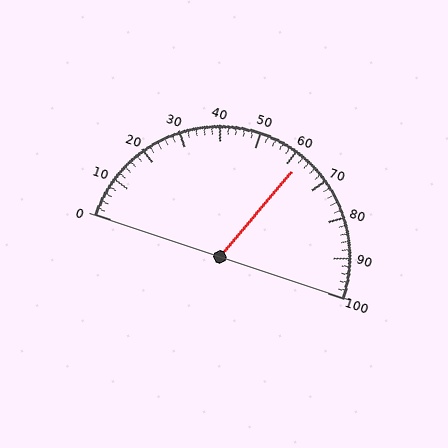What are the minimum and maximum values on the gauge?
The gauge ranges from 0 to 100.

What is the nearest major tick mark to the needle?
The nearest major tick mark is 60.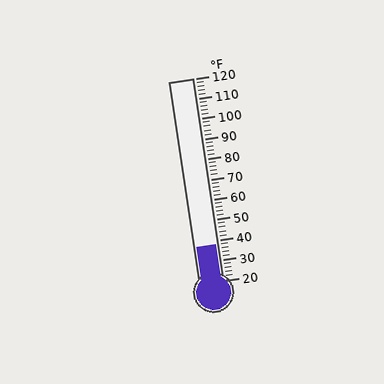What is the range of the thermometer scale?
The thermometer scale ranges from 20°F to 120°F.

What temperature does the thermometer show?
The thermometer shows approximately 38°F.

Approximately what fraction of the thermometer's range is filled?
The thermometer is filled to approximately 20% of its range.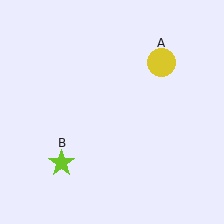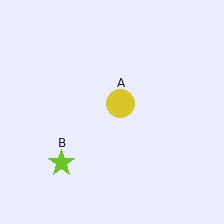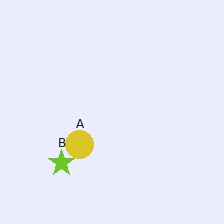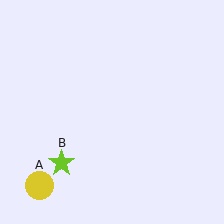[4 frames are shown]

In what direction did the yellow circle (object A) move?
The yellow circle (object A) moved down and to the left.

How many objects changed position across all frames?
1 object changed position: yellow circle (object A).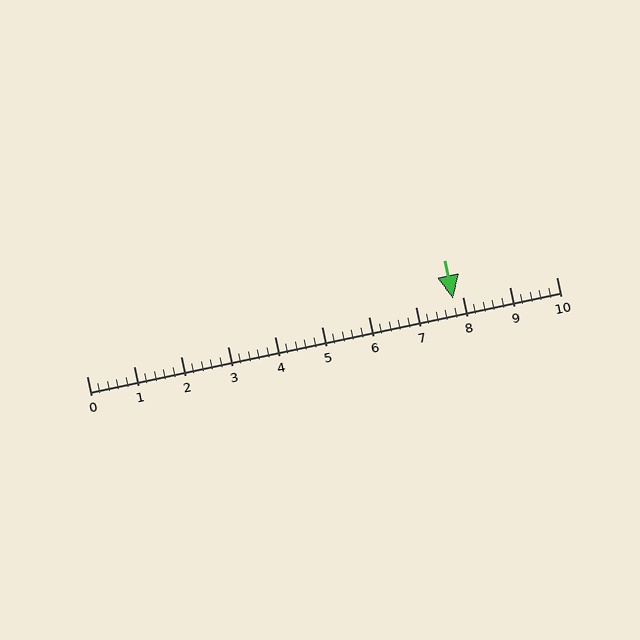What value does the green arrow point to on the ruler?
The green arrow points to approximately 7.8.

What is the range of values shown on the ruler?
The ruler shows values from 0 to 10.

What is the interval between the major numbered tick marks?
The major tick marks are spaced 1 units apart.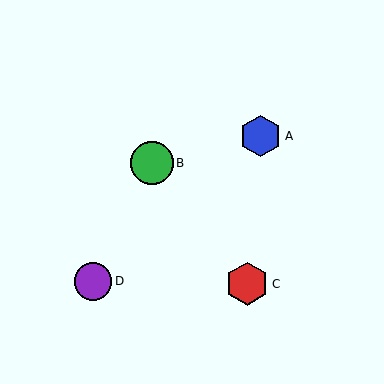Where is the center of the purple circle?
The center of the purple circle is at (93, 281).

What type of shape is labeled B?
Shape B is a green circle.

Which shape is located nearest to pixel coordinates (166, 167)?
The green circle (labeled B) at (152, 163) is nearest to that location.